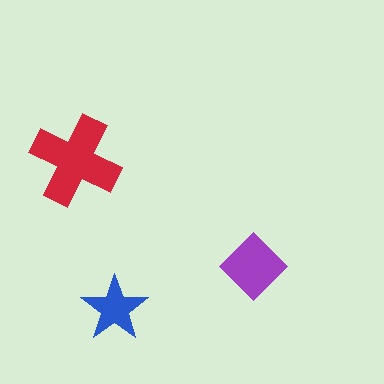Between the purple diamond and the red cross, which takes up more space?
The red cross.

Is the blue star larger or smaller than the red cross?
Smaller.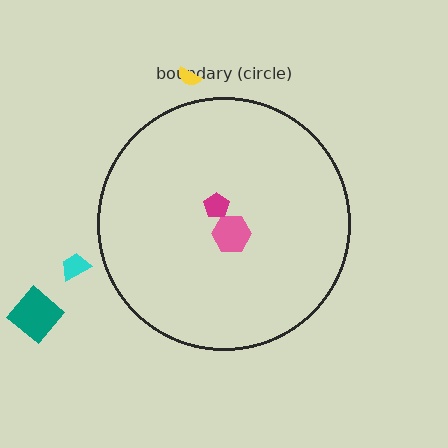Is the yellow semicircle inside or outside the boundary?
Outside.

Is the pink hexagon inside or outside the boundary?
Inside.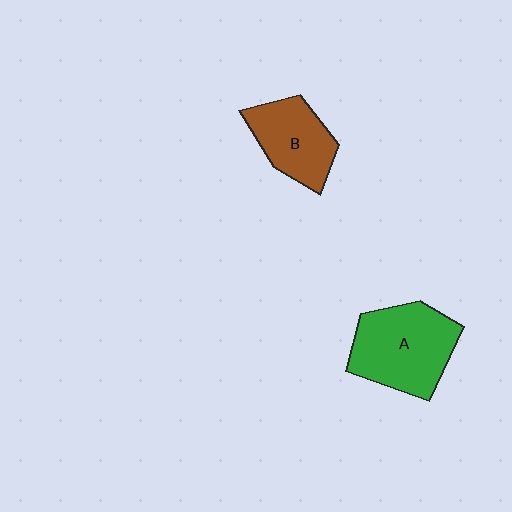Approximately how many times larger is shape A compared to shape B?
Approximately 1.4 times.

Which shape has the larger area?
Shape A (green).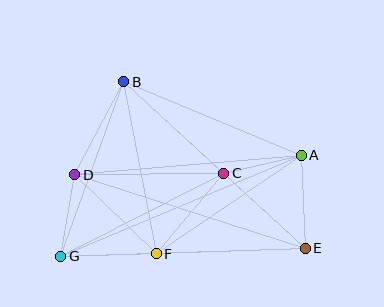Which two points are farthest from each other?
Points A and G are farthest from each other.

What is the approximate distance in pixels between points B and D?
The distance between B and D is approximately 105 pixels.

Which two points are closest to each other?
Points A and C are closest to each other.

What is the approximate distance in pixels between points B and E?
The distance between B and E is approximately 246 pixels.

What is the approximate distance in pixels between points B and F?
The distance between B and F is approximately 175 pixels.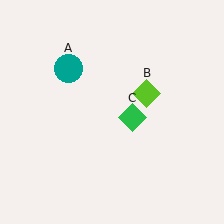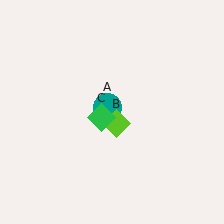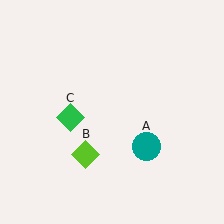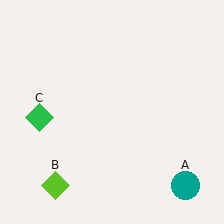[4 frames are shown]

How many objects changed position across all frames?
3 objects changed position: teal circle (object A), lime diamond (object B), green diamond (object C).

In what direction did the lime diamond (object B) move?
The lime diamond (object B) moved down and to the left.